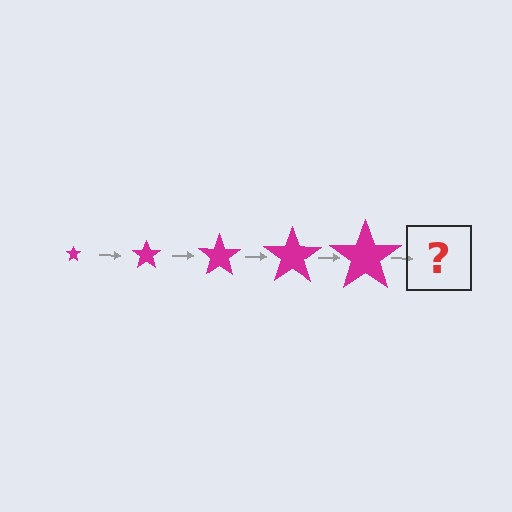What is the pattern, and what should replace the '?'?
The pattern is that the star gets progressively larger each step. The '?' should be a magenta star, larger than the previous one.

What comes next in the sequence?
The next element should be a magenta star, larger than the previous one.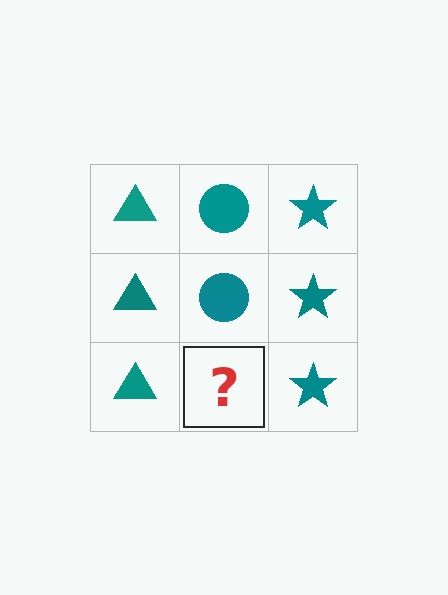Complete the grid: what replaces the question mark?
The question mark should be replaced with a teal circle.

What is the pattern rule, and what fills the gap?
The rule is that each column has a consistent shape. The gap should be filled with a teal circle.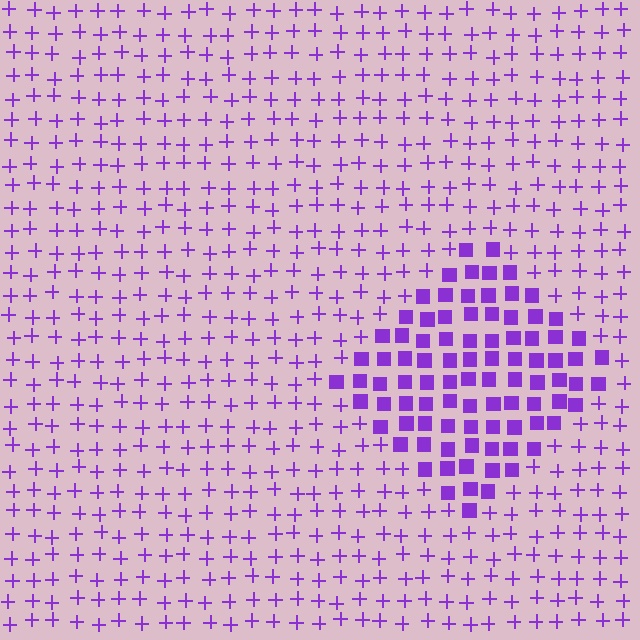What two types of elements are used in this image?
The image uses squares inside the diamond region and plus signs outside it.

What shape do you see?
I see a diamond.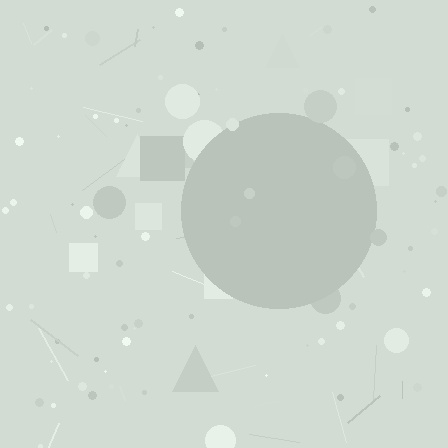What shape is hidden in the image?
A circle is hidden in the image.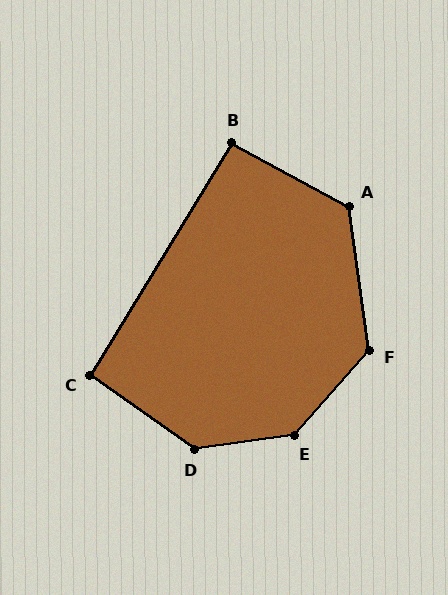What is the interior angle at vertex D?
Approximately 136 degrees (obtuse).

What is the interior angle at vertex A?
Approximately 126 degrees (obtuse).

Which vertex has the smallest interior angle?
B, at approximately 93 degrees.